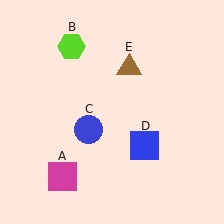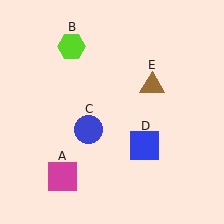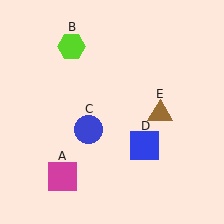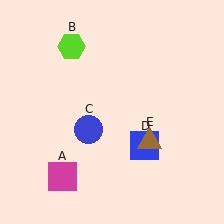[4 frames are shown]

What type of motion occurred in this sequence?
The brown triangle (object E) rotated clockwise around the center of the scene.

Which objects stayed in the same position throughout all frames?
Magenta square (object A) and lime hexagon (object B) and blue circle (object C) and blue square (object D) remained stationary.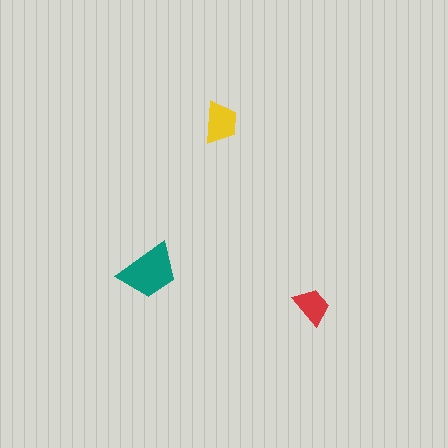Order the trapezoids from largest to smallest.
the teal one, the yellow one, the red one.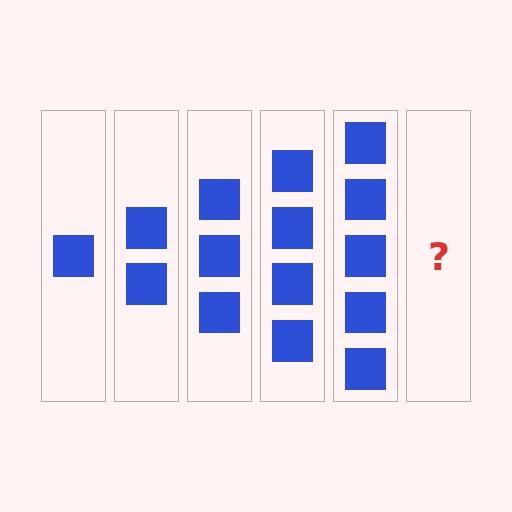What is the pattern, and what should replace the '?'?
The pattern is that each step adds one more square. The '?' should be 6 squares.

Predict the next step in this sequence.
The next step is 6 squares.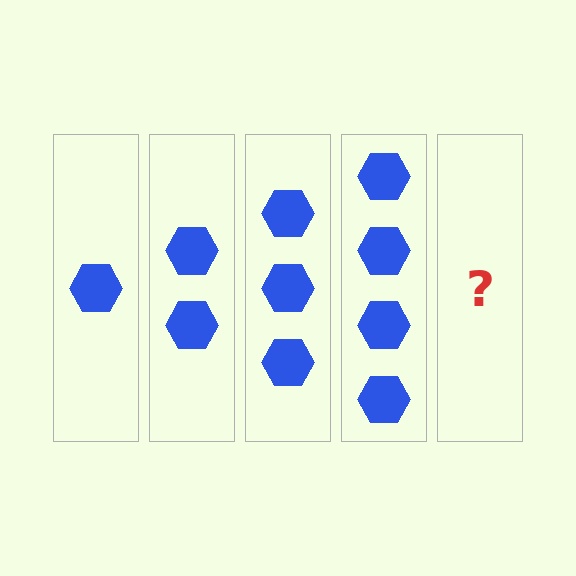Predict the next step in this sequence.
The next step is 5 hexagons.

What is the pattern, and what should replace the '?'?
The pattern is that each step adds one more hexagon. The '?' should be 5 hexagons.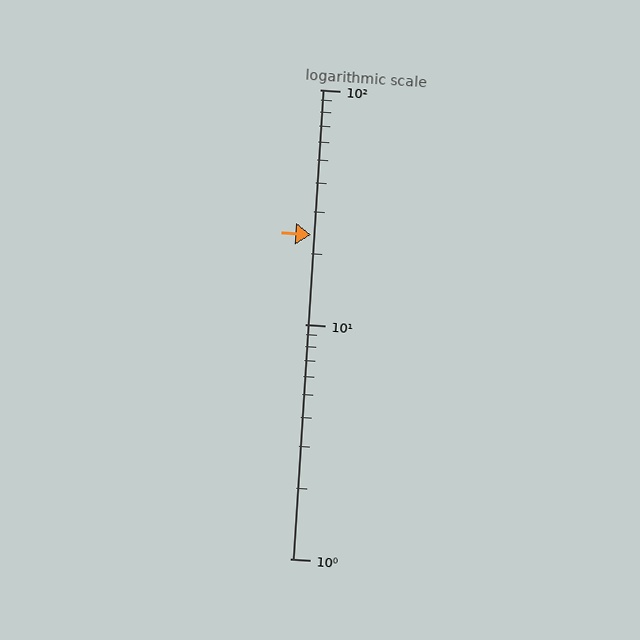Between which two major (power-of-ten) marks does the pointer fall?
The pointer is between 10 and 100.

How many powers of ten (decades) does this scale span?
The scale spans 2 decades, from 1 to 100.